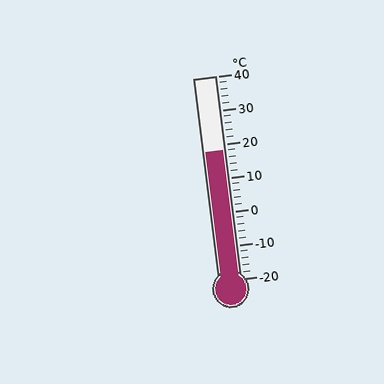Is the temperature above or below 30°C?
The temperature is below 30°C.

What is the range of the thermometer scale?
The thermometer scale ranges from -20°C to 40°C.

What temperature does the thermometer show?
The thermometer shows approximately 18°C.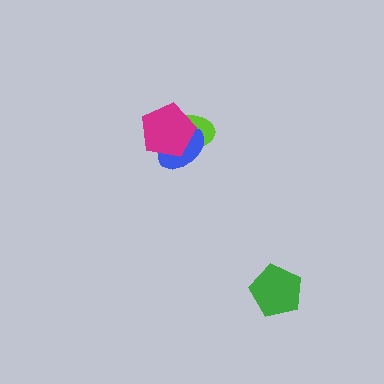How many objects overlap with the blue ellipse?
2 objects overlap with the blue ellipse.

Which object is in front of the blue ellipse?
The magenta pentagon is in front of the blue ellipse.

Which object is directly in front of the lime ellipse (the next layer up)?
The blue ellipse is directly in front of the lime ellipse.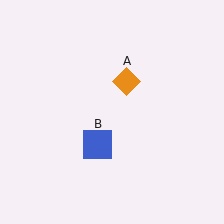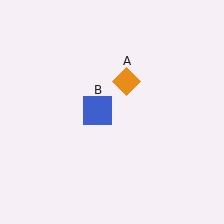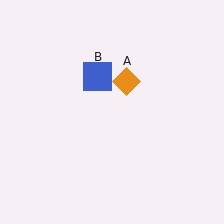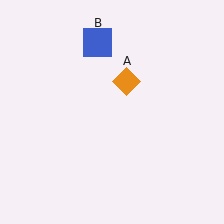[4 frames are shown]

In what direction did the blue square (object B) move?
The blue square (object B) moved up.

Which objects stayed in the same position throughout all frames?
Orange diamond (object A) remained stationary.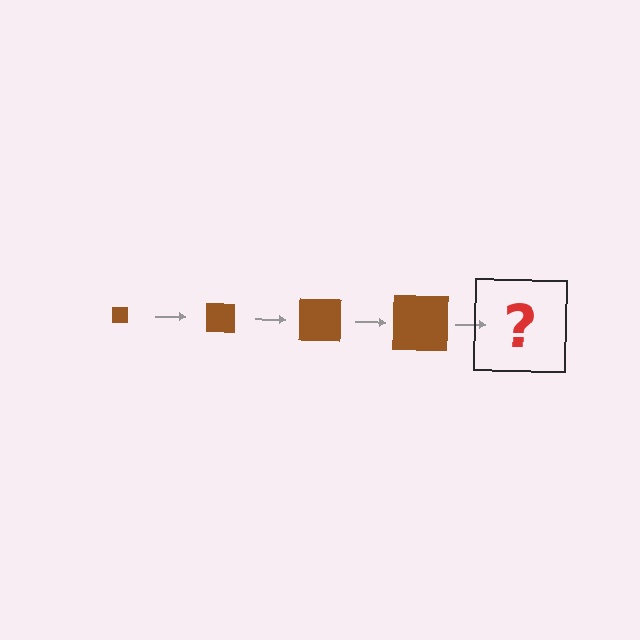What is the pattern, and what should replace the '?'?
The pattern is that the square gets progressively larger each step. The '?' should be a brown square, larger than the previous one.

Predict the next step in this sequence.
The next step is a brown square, larger than the previous one.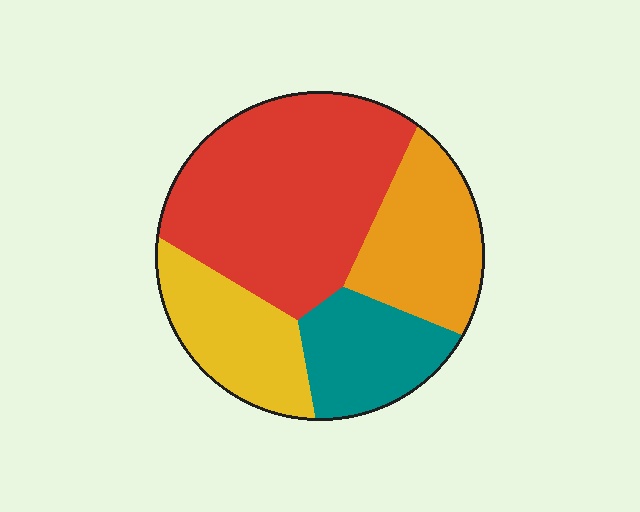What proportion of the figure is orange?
Orange takes up less than a quarter of the figure.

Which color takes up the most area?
Red, at roughly 45%.